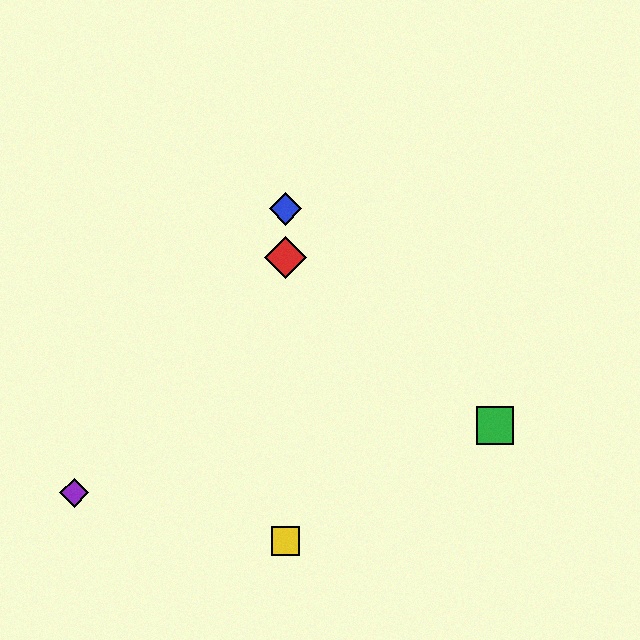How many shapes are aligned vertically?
3 shapes (the red diamond, the blue diamond, the yellow square) are aligned vertically.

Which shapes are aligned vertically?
The red diamond, the blue diamond, the yellow square are aligned vertically.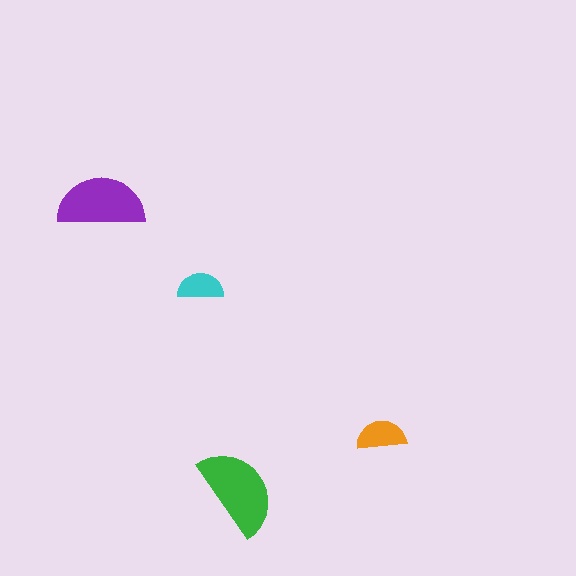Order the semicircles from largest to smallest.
the green one, the purple one, the orange one, the cyan one.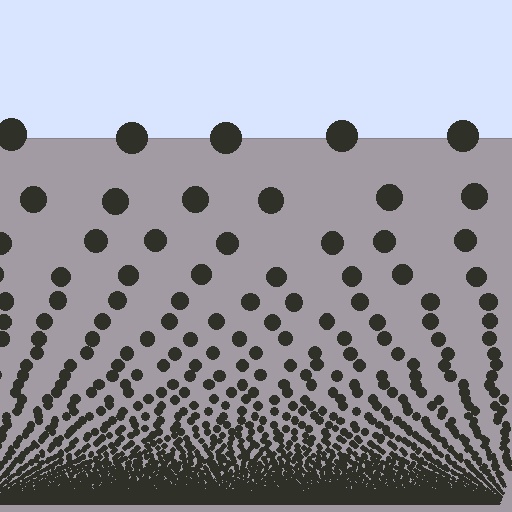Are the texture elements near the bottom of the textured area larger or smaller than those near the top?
Smaller. The gradient is inverted — elements near the bottom are smaller and denser.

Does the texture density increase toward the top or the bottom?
Density increases toward the bottom.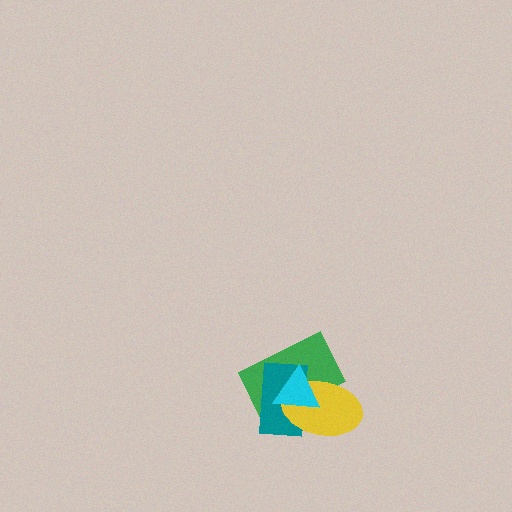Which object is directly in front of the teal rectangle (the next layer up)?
The yellow ellipse is directly in front of the teal rectangle.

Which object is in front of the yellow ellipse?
The cyan triangle is in front of the yellow ellipse.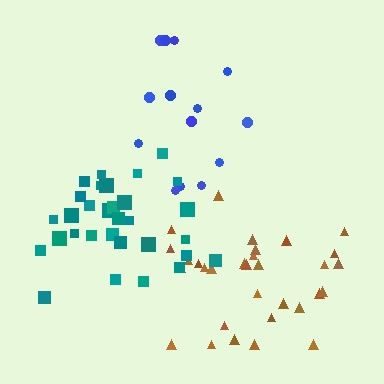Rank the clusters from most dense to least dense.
teal, brown, blue.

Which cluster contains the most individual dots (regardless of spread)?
Brown (32).